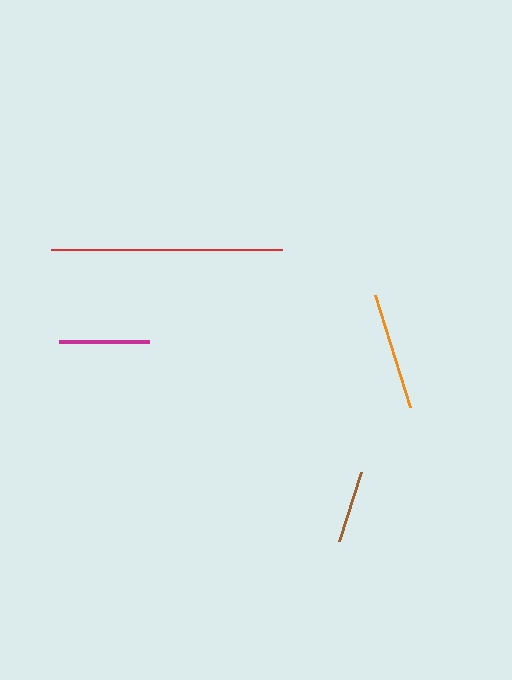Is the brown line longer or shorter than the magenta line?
The magenta line is longer than the brown line.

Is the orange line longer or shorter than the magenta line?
The orange line is longer than the magenta line.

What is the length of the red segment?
The red segment is approximately 232 pixels long.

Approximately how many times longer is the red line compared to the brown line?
The red line is approximately 3.2 times the length of the brown line.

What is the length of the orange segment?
The orange segment is approximately 117 pixels long.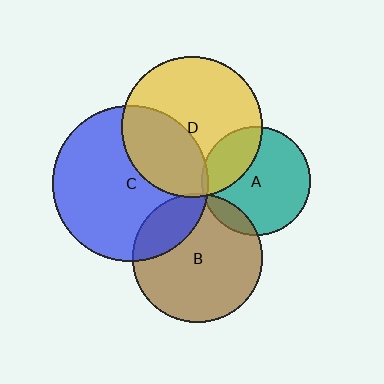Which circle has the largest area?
Circle C (blue).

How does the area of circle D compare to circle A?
Approximately 1.7 times.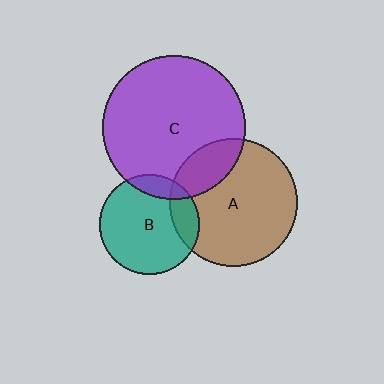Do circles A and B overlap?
Yes.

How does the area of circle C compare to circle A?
Approximately 1.3 times.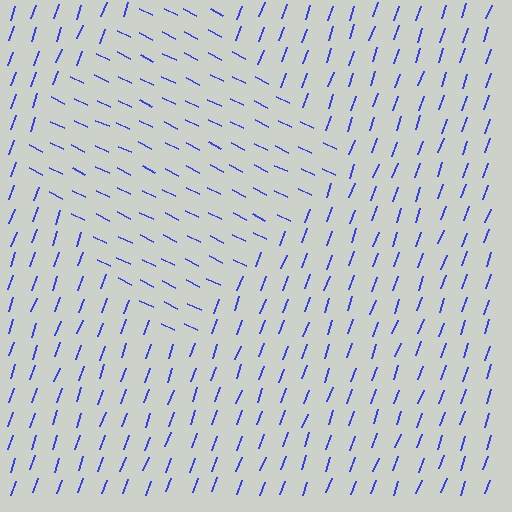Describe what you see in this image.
The image is filled with small blue line segments. A diamond region in the image has lines oriented differently from the surrounding lines, creating a visible texture boundary.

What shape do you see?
I see a diamond.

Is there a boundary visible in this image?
Yes, there is a texture boundary formed by a change in line orientation.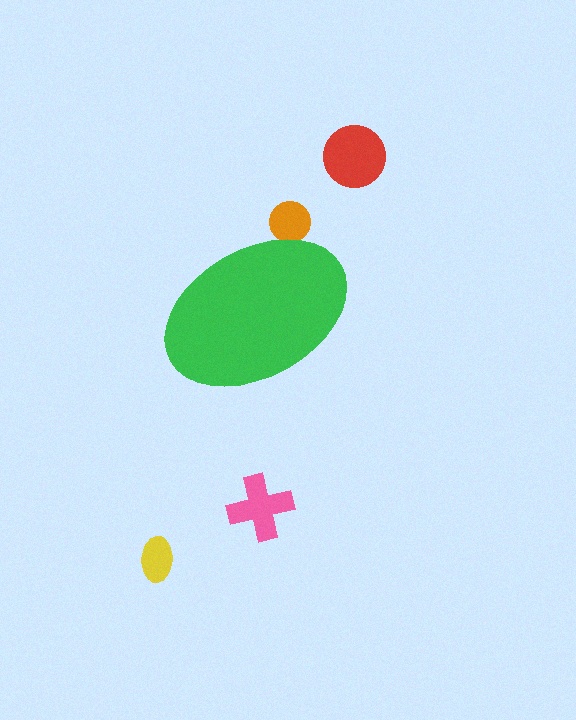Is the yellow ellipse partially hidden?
No, the yellow ellipse is fully visible.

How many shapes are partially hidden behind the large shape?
1 shape is partially hidden.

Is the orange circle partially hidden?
Yes, the orange circle is partially hidden behind the green ellipse.